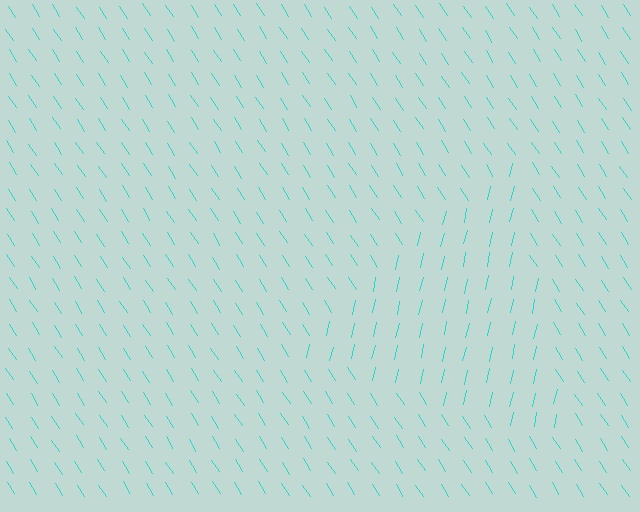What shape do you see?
I see a triangle.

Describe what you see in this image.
The image is filled with small cyan line segments. A triangle region in the image has lines oriented differently from the surrounding lines, creating a visible texture boundary.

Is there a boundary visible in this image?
Yes, there is a texture boundary formed by a change in line orientation.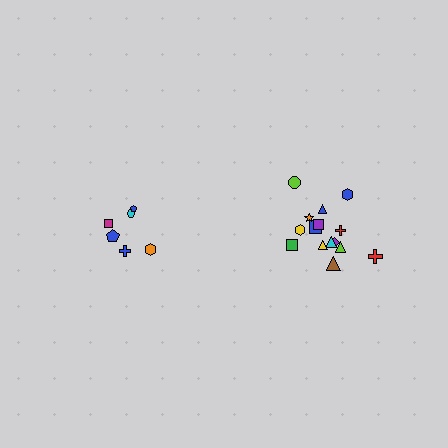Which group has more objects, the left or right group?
The right group.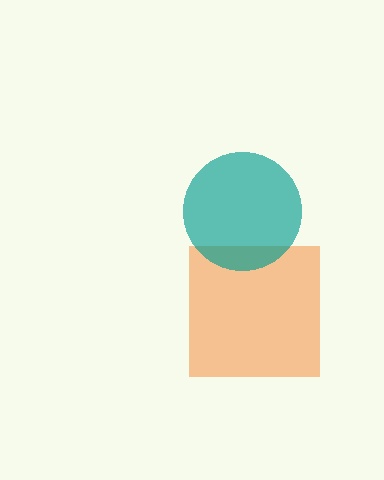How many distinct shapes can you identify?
There are 2 distinct shapes: an orange square, a teal circle.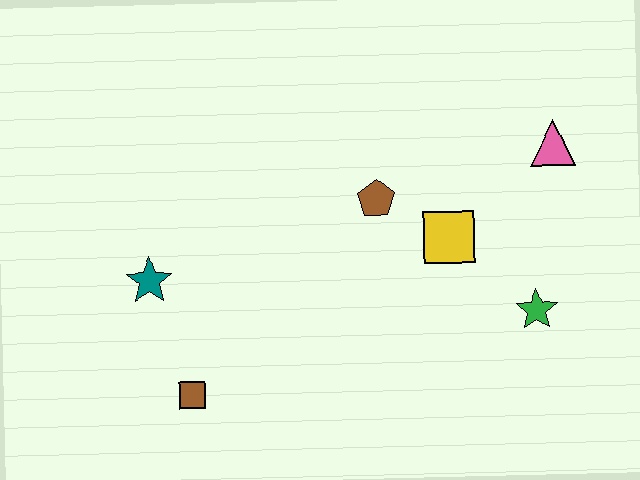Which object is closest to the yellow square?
The brown pentagon is closest to the yellow square.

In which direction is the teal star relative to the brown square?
The teal star is above the brown square.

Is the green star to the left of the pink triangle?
Yes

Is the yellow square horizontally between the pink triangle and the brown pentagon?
Yes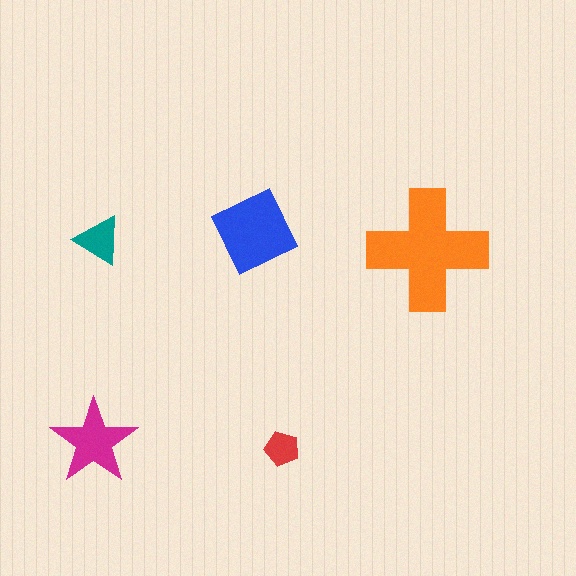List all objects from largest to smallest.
The orange cross, the blue square, the magenta star, the teal triangle, the red pentagon.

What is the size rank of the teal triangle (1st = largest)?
4th.